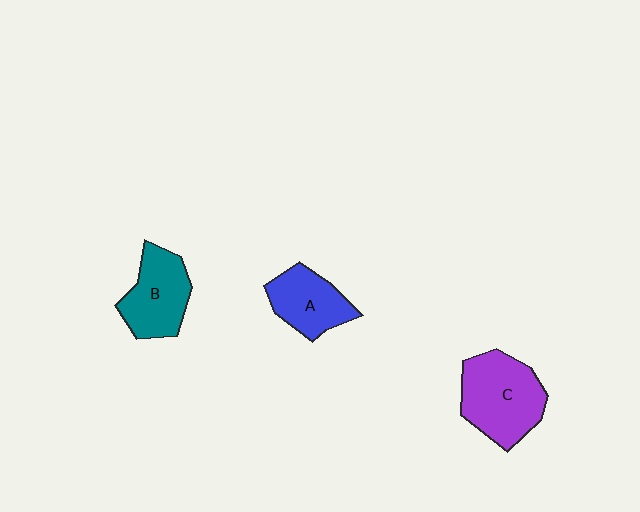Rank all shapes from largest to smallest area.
From largest to smallest: C (purple), B (teal), A (blue).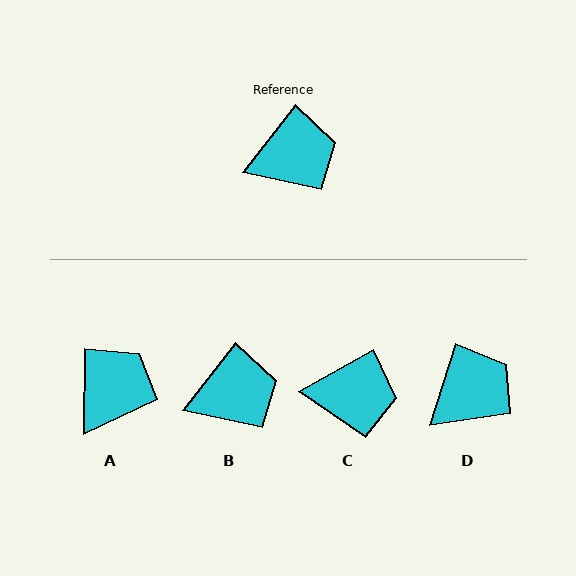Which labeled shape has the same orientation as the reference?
B.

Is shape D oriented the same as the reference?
No, it is off by about 21 degrees.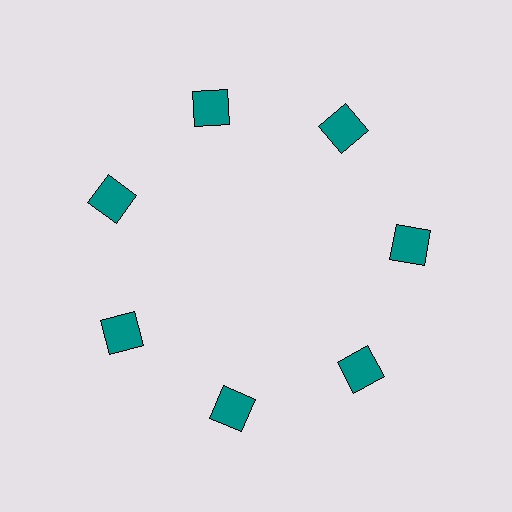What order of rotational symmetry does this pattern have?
This pattern has 7-fold rotational symmetry.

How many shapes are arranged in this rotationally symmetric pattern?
There are 7 shapes, arranged in 7 groups of 1.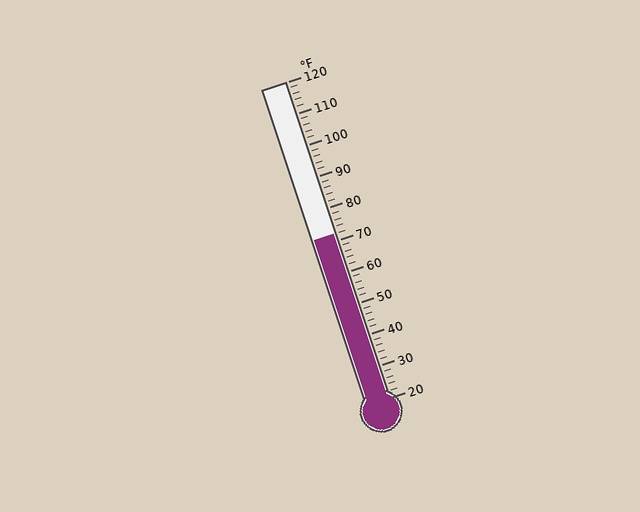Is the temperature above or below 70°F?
The temperature is above 70°F.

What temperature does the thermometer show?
The thermometer shows approximately 72°F.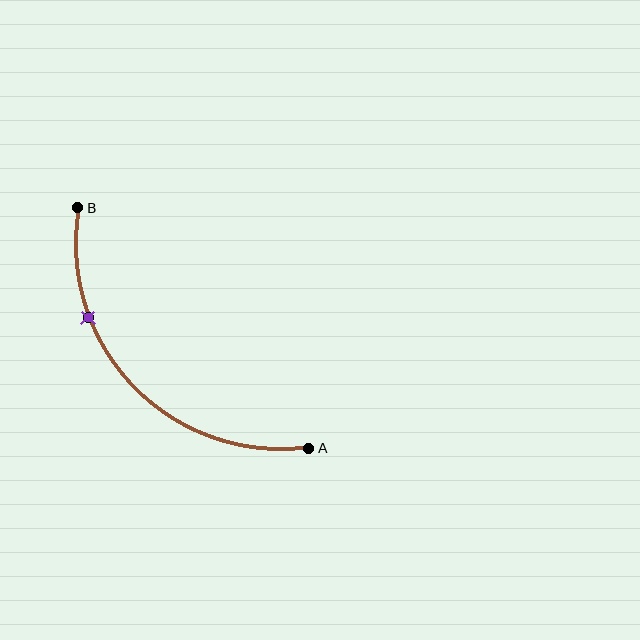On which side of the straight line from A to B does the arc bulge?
The arc bulges below and to the left of the straight line connecting A and B.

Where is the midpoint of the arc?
The arc midpoint is the point on the curve farthest from the straight line joining A and B. It sits below and to the left of that line.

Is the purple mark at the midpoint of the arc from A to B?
No. The purple mark lies on the arc but is closer to endpoint B. The arc midpoint would be at the point on the curve equidistant along the arc from both A and B.